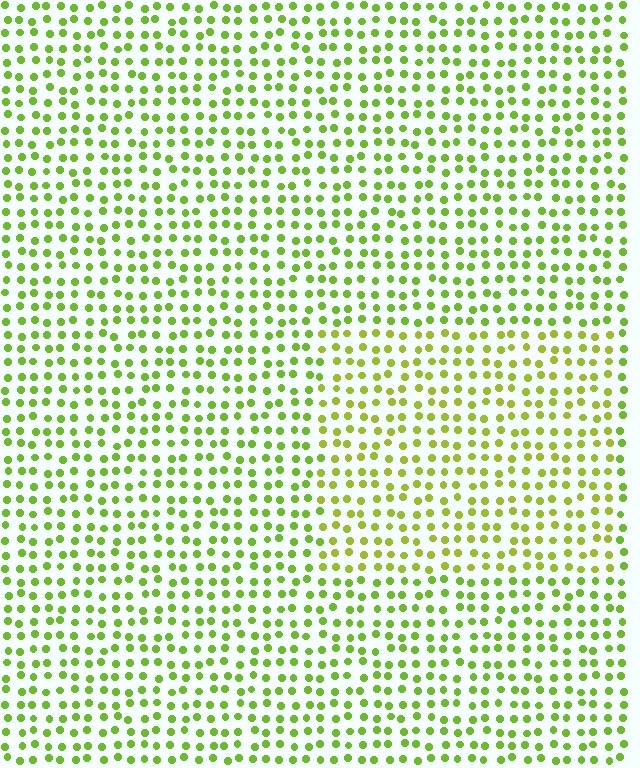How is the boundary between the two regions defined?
The boundary is defined purely by a slight shift in hue (about 20 degrees). Spacing, size, and orientation are identical on both sides.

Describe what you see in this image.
The image is filled with small lime elements in a uniform arrangement. A rectangle-shaped region is visible where the elements are tinted to a slightly different hue, forming a subtle color boundary.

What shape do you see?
I see a rectangle.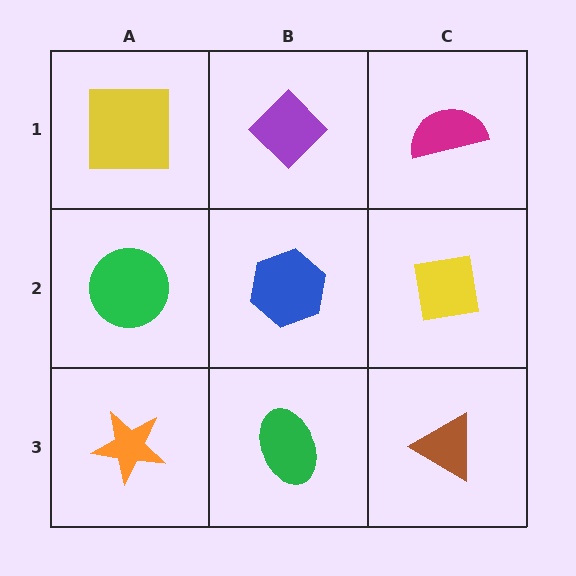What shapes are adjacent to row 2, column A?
A yellow square (row 1, column A), an orange star (row 3, column A), a blue hexagon (row 2, column B).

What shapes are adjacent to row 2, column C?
A magenta semicircle (row 1, column C), a brown triangle (row 3, column C), a blue hexagon (row 2, column B).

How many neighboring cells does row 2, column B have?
4.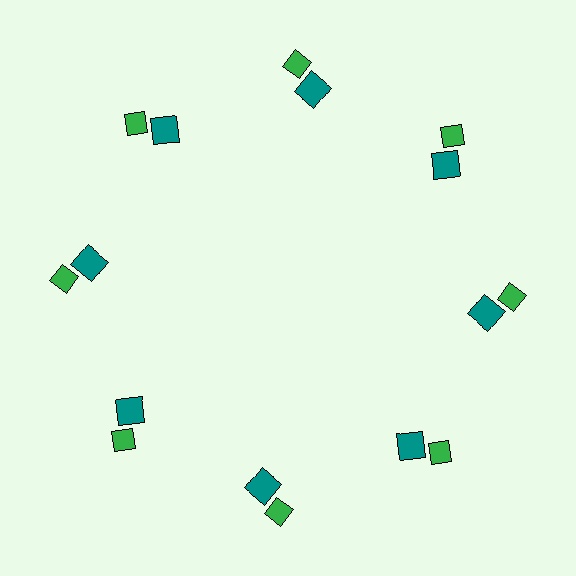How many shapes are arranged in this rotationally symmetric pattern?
There are 16 shapes, arranged in 8 groups of 2.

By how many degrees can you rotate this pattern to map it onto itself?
The pattern maps onto itself every 45 degrees of rotation.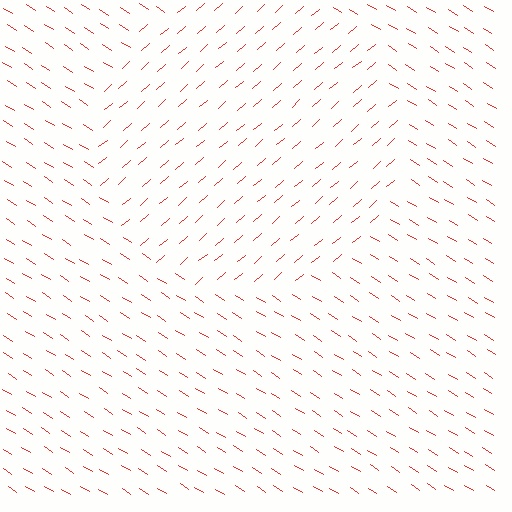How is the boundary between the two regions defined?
The boundary is defined purely by a change in line orientation (approximately 73 degrees difference). All lines are the same color and thickness.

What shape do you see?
I see a circle.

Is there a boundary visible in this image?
Yes, there is a texture boundary formed by a change in line orientation.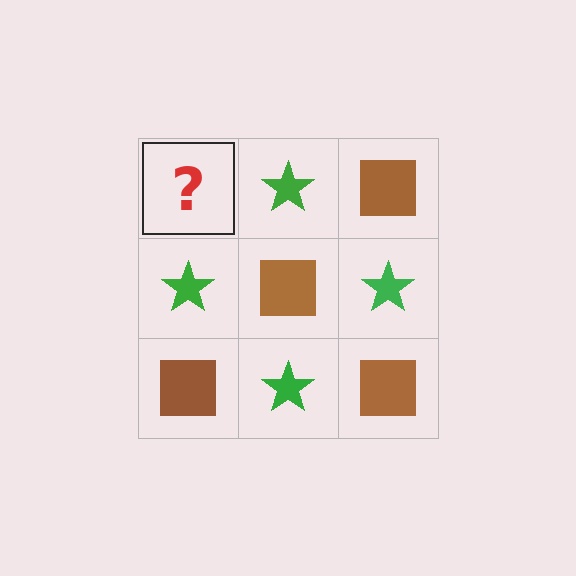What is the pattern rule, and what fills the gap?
The rule is that it alternates brown square and green star in a checkerboard pattern. The gap should be filled with a brown square.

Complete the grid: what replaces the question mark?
The question mark should be replaced with a brown square.